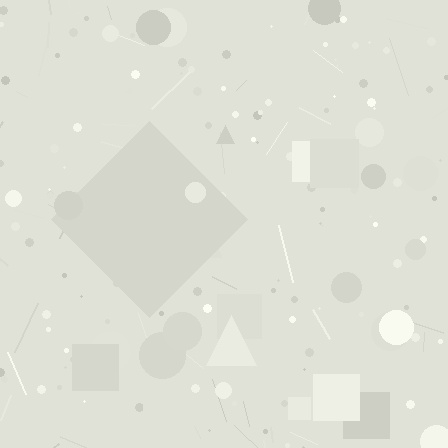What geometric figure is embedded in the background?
A diamond is embedded in the background.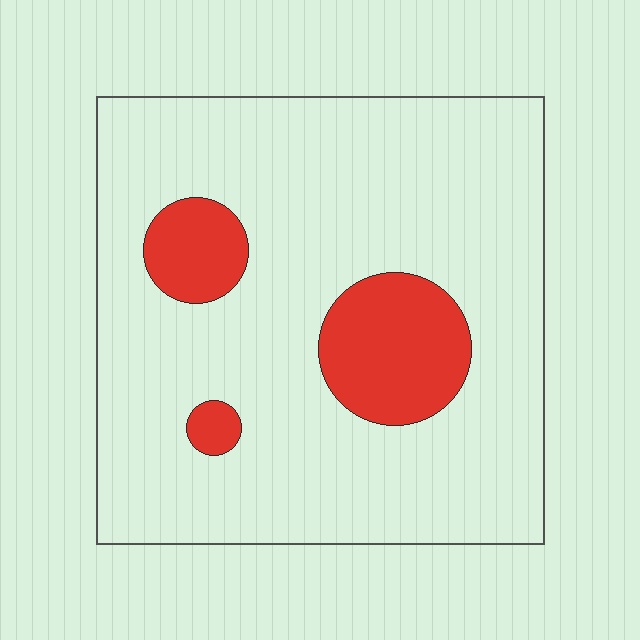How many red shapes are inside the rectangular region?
3.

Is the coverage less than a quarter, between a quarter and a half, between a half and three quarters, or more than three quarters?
Less than a quarter.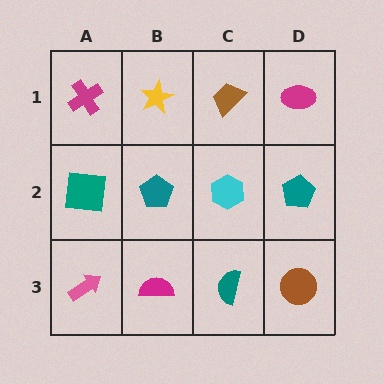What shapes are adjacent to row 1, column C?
A cyan hexagon (row 2, column C), a yellow star (row 1, column B), a magenta ellipse (row 1, column D).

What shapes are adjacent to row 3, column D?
A teal pentagon (row 2, column D), a teal semicircle (row 3, column C).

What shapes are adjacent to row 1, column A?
A teal square (row 2, column A), a yellow star (row 1, column B).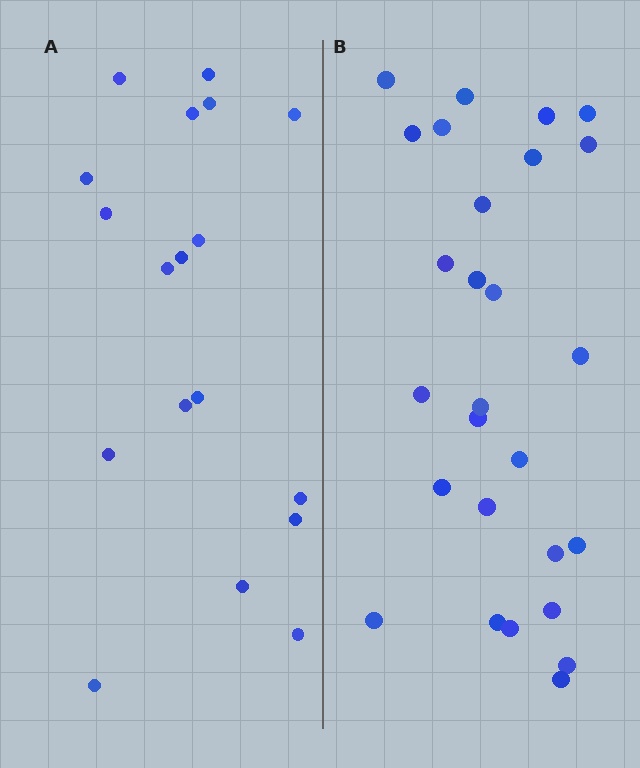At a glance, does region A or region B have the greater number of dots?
Region B (the right region) has more dots.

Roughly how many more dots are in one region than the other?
Region B has roughly 8 or so more dots than region A.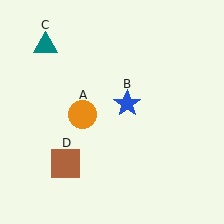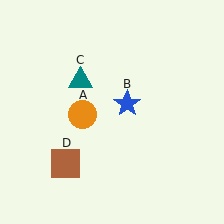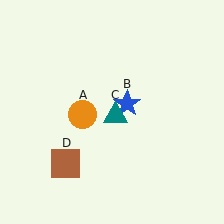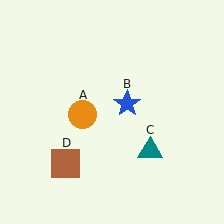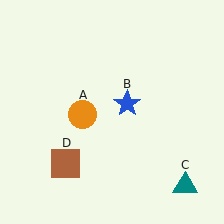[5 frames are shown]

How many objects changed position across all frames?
1 object changed position: teal triangle (object C).